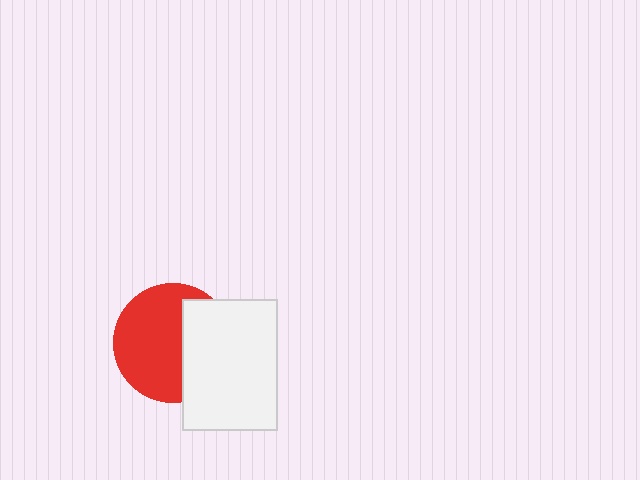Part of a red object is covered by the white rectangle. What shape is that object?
It is a circle.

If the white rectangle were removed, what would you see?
You would see the complete red circle.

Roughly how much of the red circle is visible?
About half of it is visible (roughly 62%).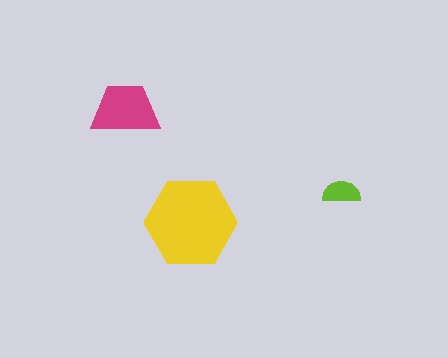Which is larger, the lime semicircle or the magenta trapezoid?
The magenta trapezoid.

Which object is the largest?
The yellow hexagon.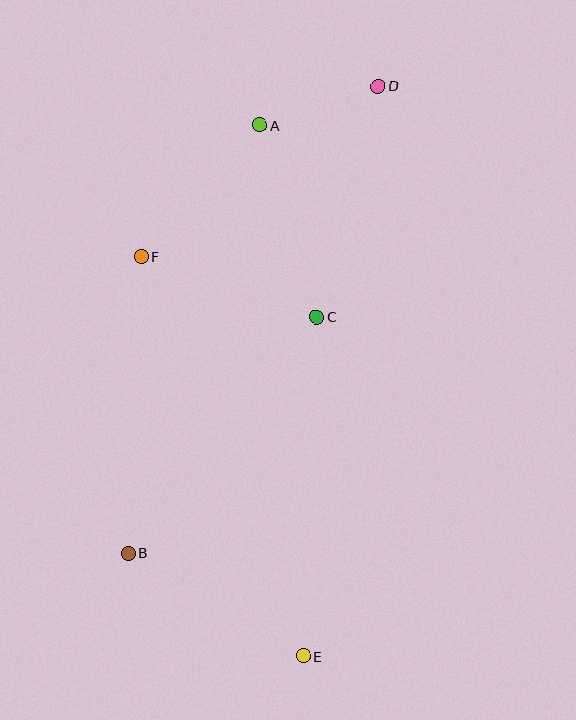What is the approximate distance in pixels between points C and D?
The distance between C and D is approximately 238 pixels.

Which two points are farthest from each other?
Points D and E are farthest from each other.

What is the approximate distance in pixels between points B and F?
The distance between B and F is approximately 297 pixels.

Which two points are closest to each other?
Points A and D are closest to each other.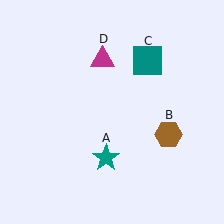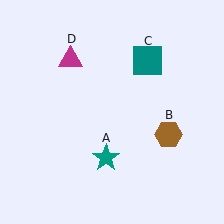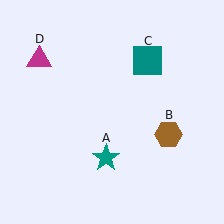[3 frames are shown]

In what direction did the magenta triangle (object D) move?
The magenta triangle (object D) moved left.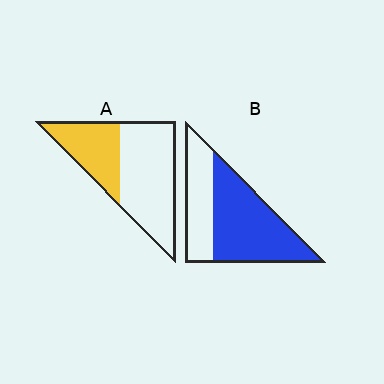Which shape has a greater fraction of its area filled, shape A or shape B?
Shape B.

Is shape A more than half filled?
No.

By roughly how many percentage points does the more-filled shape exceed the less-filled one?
By roughly 30 percentage points (B over A).